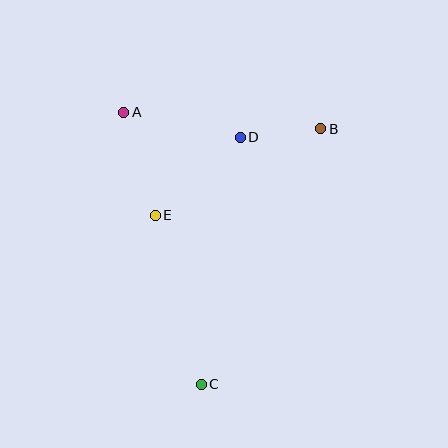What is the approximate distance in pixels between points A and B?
The distance between A and B is approximately 198 pixels.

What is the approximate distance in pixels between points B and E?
The distance between B and E is approximately 187 pixels.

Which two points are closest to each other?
Points B and D are closest to each other.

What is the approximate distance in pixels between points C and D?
The distance between C and D is approximately 250 pixels.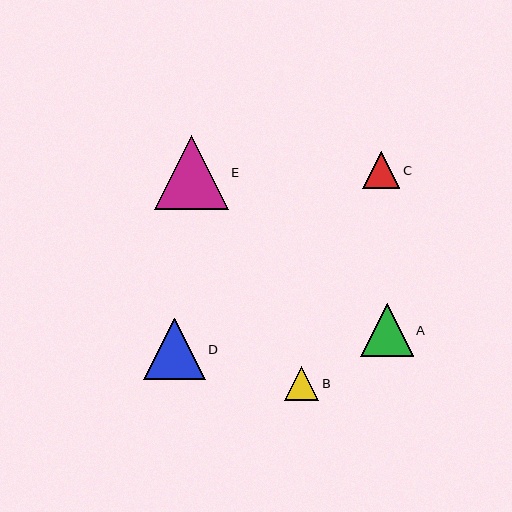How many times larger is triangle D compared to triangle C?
Triangle D is approximately 1.6 times the size of triangle C.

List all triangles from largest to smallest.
From largest to smallest: E, D, A, C, B.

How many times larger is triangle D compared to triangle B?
Triangle D is approximately 1.8 times the size of triangle B.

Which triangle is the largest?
Triangle E is the largest with a size of approximately 74 pixels.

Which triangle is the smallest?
Triangle B is the smallest with a size of approximately 34 pixels.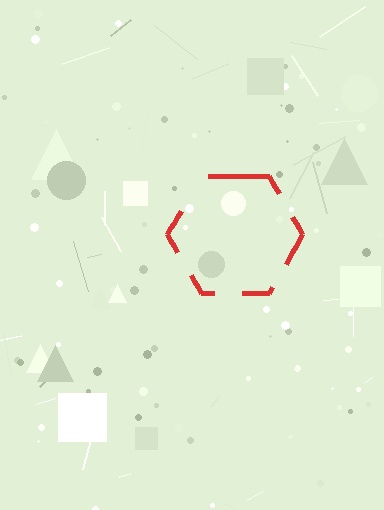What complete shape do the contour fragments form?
The contour fragments form a hexagon.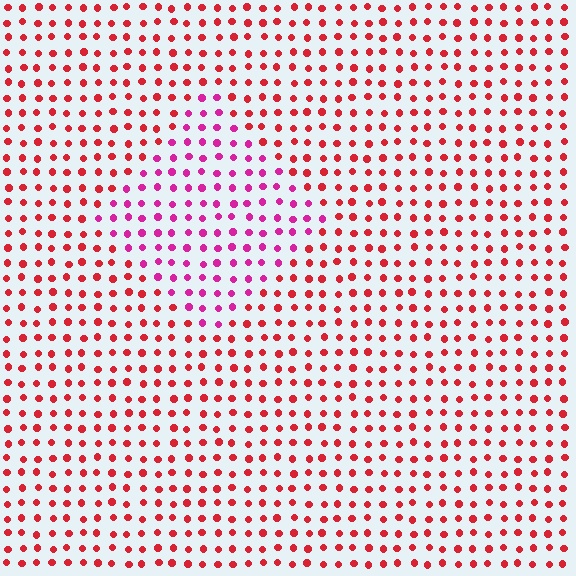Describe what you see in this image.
The image is filled with small red elements in a uniform arrangement. A diamond-shaped region is visible where the elements are tinted to a slightly different hue, forming a subtle color boundary.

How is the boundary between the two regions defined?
The boundary is defined purely by a slight shift in hue (about 36 degrees). Spacing, size, and orientation are identical on both sides.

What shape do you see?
I see a diamond.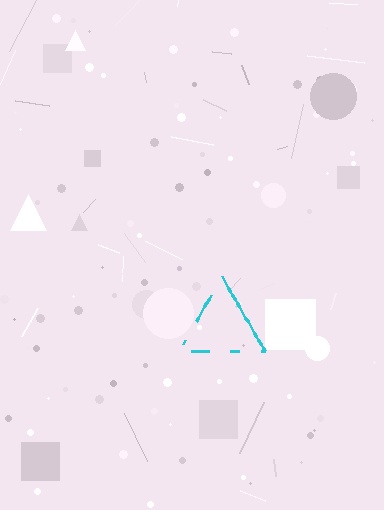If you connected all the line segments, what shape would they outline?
They would outline a triangle.